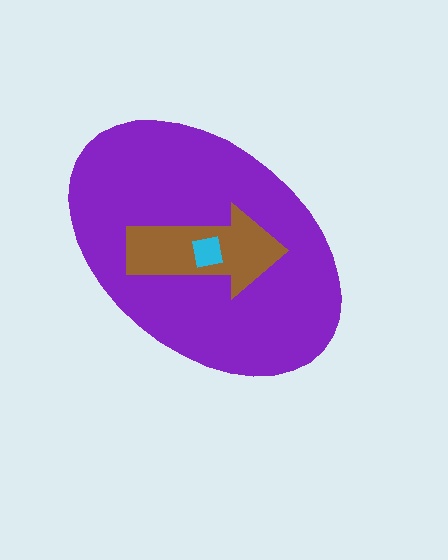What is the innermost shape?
The cyan square.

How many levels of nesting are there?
3.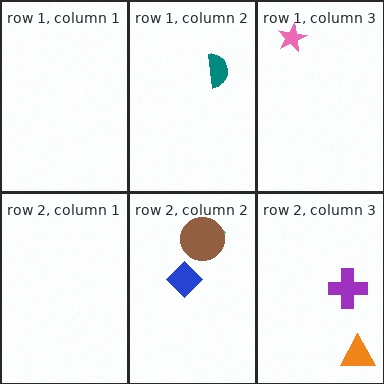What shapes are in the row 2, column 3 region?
The orange triangle, the purple cross.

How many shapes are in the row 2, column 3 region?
2.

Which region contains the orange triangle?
The row 2, column 3 region.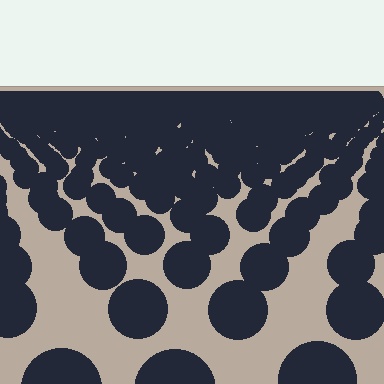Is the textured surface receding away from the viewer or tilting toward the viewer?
The surface is receding away from the viewer. Texture elements get smaller and denser toward the top.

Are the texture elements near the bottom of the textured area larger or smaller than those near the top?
Larger. Near the bottom, elements are closer to the viewer and appear at a bigger on-screen size.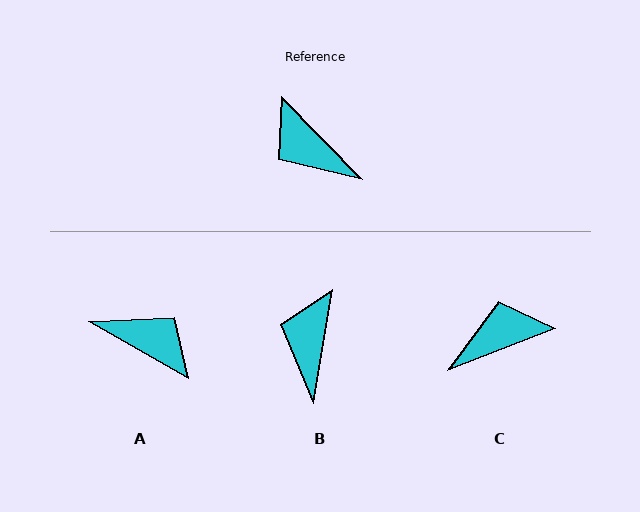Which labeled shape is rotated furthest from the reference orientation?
A, about 164 degrees away.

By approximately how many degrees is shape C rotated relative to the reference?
Approximately 113 degrees clockwise.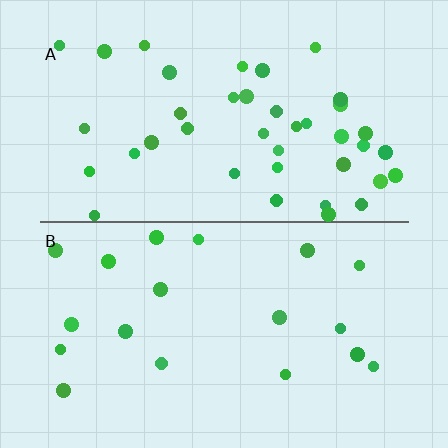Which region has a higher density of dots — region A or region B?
A (the top).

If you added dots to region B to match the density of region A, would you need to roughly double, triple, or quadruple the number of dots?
Approximately double.